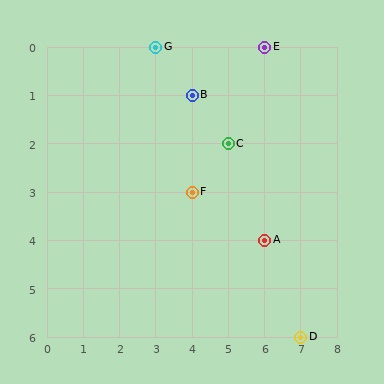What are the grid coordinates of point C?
Point C is at grid coordinates (5, 2).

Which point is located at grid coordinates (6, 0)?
Point E is at (6, 0).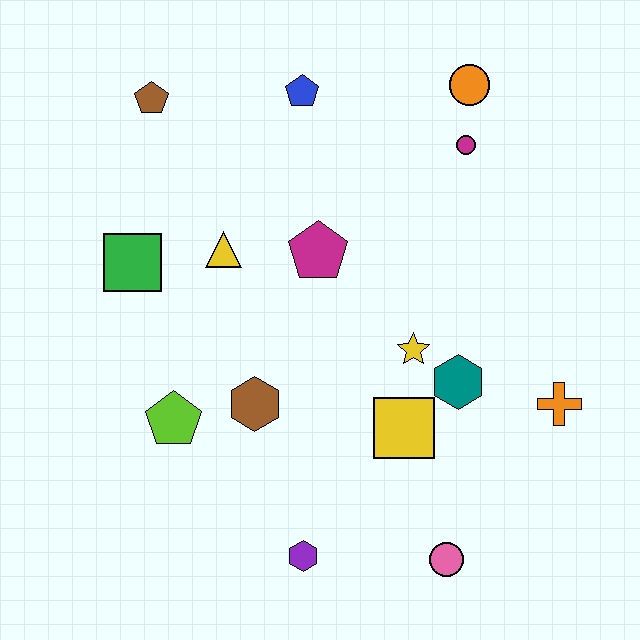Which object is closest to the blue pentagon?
The brown pentagon is closest to the blue pentagon.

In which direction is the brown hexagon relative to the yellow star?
The brown hexagon is to the left of the yellow star.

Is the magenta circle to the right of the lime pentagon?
Yes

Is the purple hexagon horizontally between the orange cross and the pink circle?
No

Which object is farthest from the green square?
The orange cross is farthest from the green square.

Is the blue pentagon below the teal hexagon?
No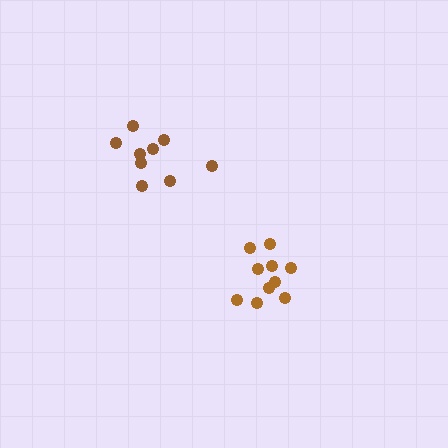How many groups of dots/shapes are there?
There are 2 groups.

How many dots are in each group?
Group 1: 10 dots, Group 2: 9 dots (19 total).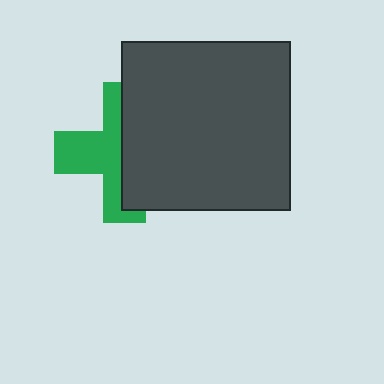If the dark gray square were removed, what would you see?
You would see the complete green cross.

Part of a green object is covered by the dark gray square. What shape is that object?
It is a cross.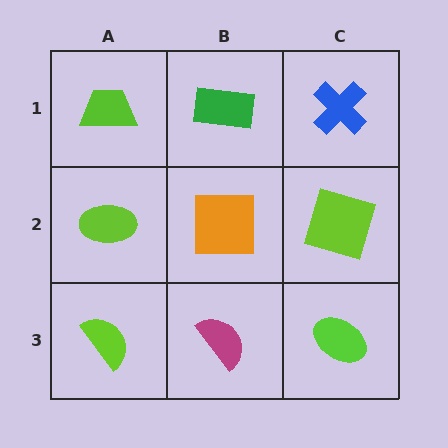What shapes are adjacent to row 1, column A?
A lime ellipse (row 2, column A), a green rectangle (row 1, column B).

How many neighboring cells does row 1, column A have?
2.